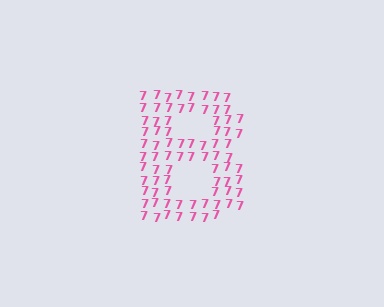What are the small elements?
The small elements are digit 7's.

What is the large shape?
The large shape is the letter B.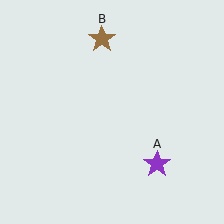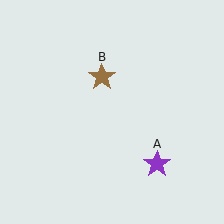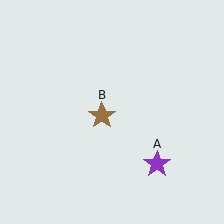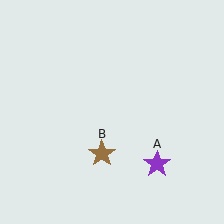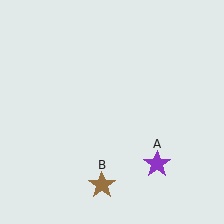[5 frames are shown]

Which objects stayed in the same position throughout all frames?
Purple star (object A) remained stationary.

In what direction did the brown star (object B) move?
The brown star (object B) moved down.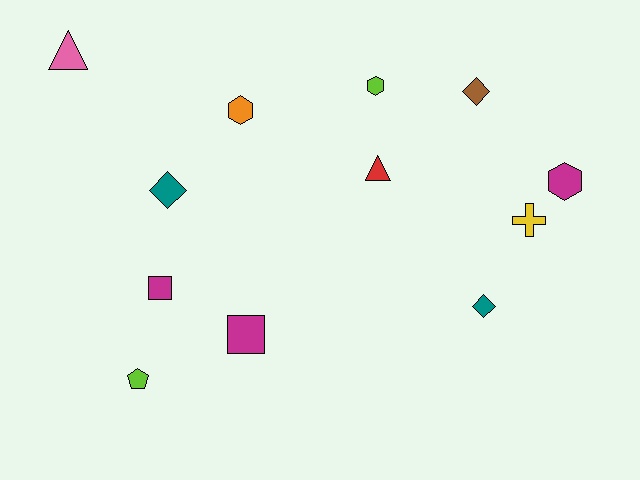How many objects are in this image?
There are 12 objects.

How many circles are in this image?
There are no circles.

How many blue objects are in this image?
There are no blue objects.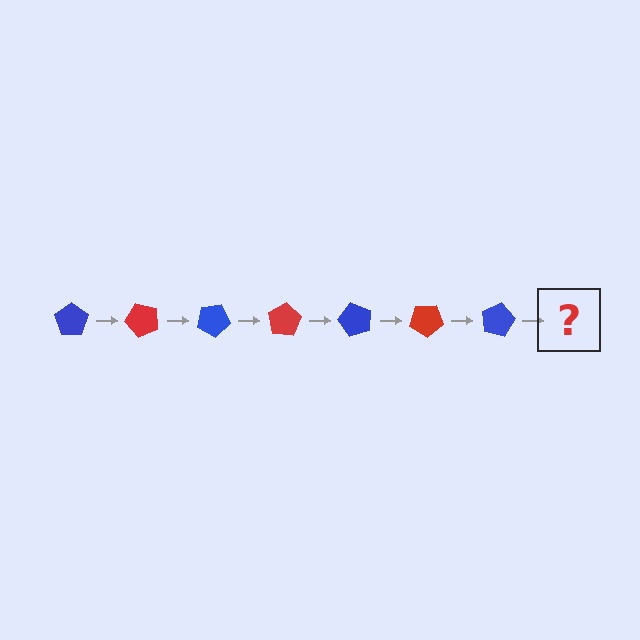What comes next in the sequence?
The next element should be a red pentagon, rotated 350 degrees from the start.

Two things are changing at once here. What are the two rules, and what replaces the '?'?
The two rules are that it rotates 50 degrees each step and the color cycles through blue and red. The '?' should be a red pentagon, rotated 350 degrees from the start.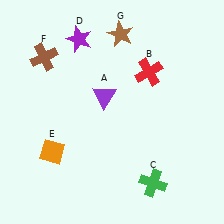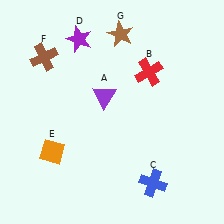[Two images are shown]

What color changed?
The cross (C) changed from green in Image 1 to blue in Image 2.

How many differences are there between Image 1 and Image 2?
There is 1 difference between the two images.